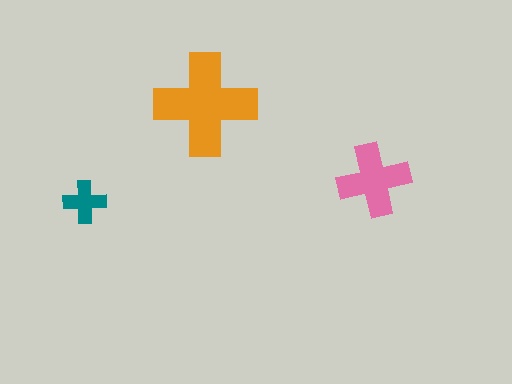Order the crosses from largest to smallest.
the orange one, the pink one, the teal one.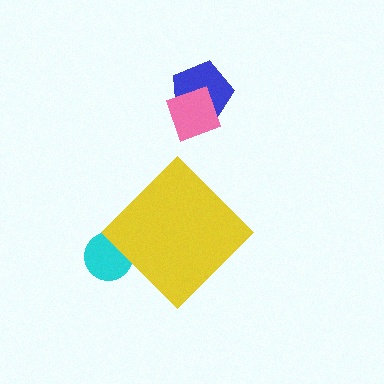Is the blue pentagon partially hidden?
No, the blue pentagon is fully visible.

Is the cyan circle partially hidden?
Yes, the cyan circle is partially hidden behind the yellow diamond.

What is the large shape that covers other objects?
A yellow diamond.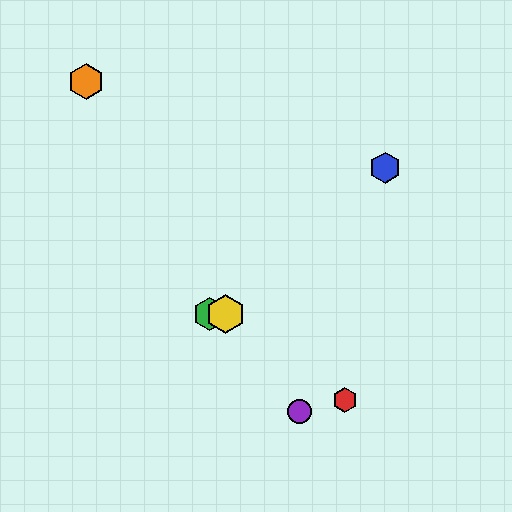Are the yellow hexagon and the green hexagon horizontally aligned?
Yes, both are at y≈314.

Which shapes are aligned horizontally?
The green hexagon, the yellow hexagon are aligned horizontally.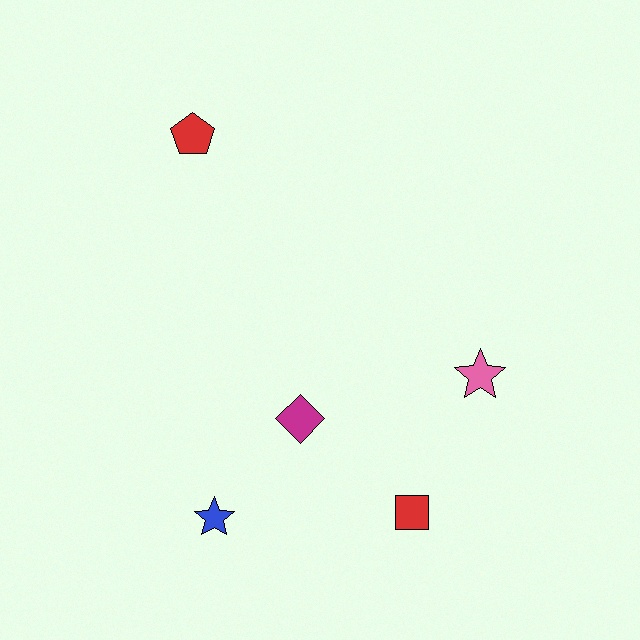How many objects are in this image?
There are 5 objects.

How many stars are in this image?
There are 2 stars.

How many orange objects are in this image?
There are no orange objects.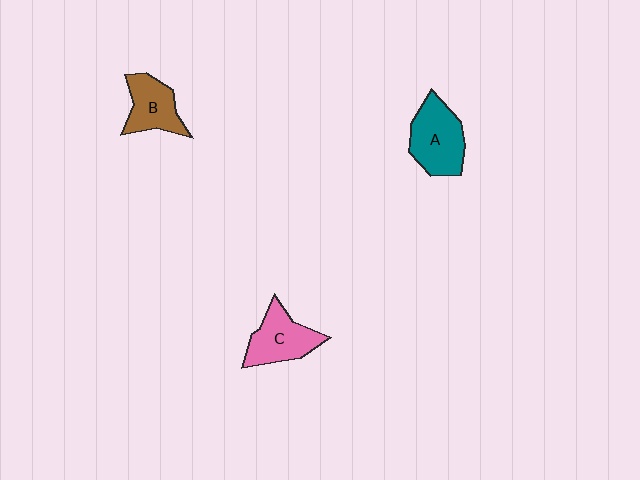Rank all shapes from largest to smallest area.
From largest to smallest: A (teal), C (pink), B (brown).